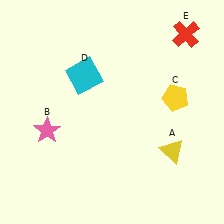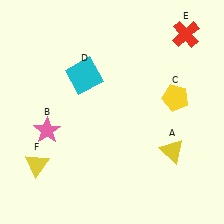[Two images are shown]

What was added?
A yellow triangle (F) was added in Image 2.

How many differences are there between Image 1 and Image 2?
There is 1 difference between the two images.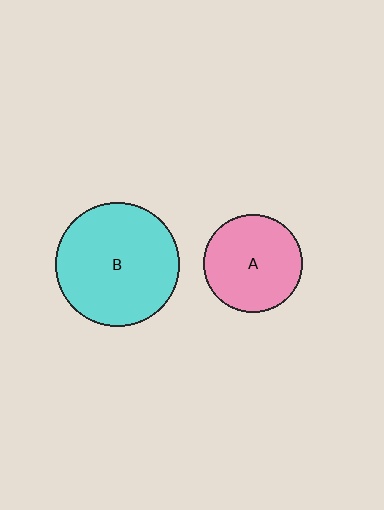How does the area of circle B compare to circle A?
Approximately 1.6 times.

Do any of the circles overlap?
No, none of the circles overlap.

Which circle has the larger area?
Circle B (cyan).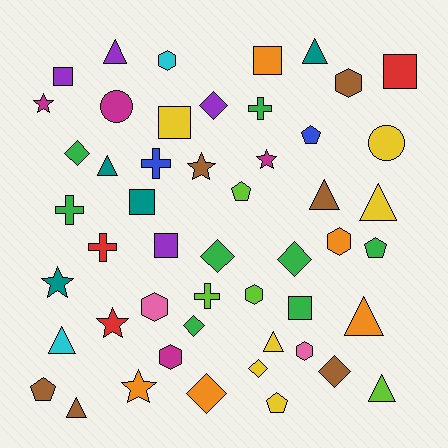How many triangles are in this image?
There are 10 triangles.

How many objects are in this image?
There are 50 objects.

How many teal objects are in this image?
There are 4 teal objects.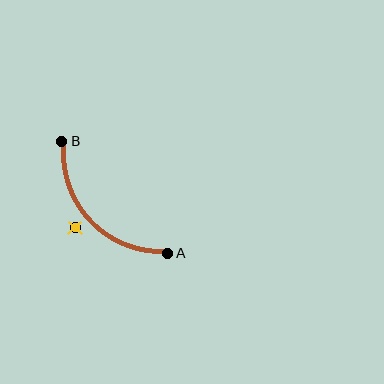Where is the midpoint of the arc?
The arc midpoint is the point on the curve farthest from the straight line joining A and B. It sits below and to the left of that line.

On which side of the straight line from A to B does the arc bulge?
The arc bulges below and to the left of the straight line connecting A and B.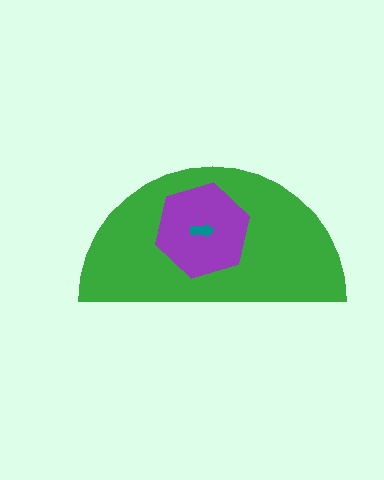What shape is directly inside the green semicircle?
The purple hexagon.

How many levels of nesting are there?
3.